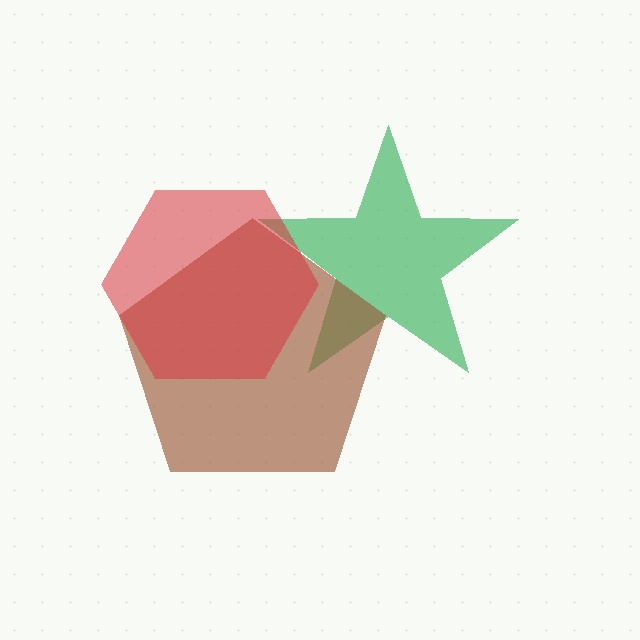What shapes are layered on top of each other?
The layered shapes are: a green star, a brown pentagon, a red hexagon.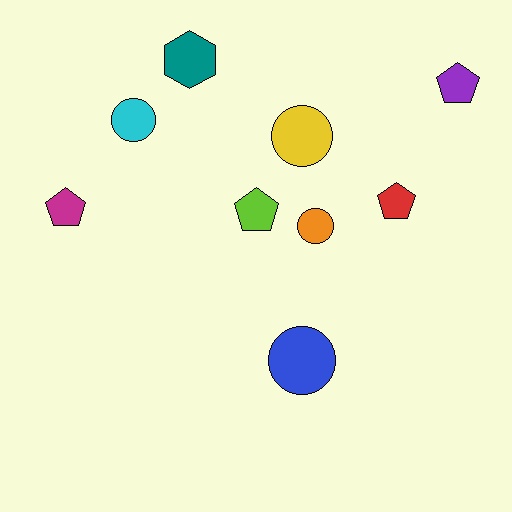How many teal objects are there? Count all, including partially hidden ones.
There is 1 teal object.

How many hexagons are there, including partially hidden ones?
There is 1 hexagon.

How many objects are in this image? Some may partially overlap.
There are 9 objects.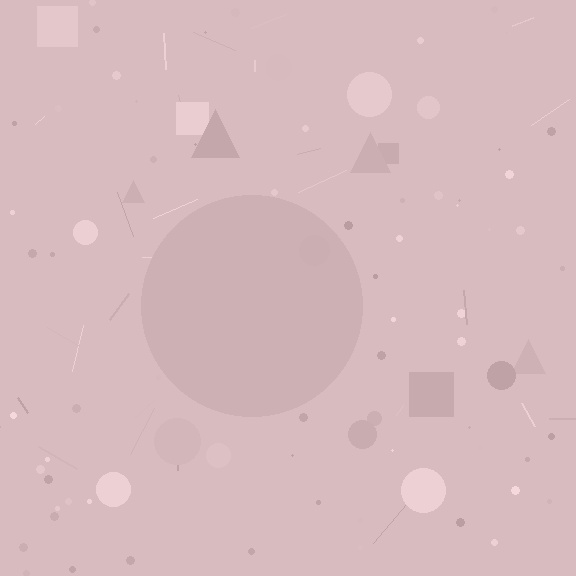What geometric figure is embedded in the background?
A circle is embedded in the background.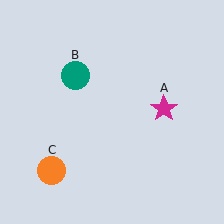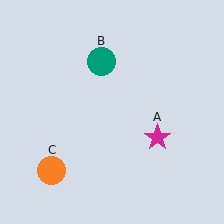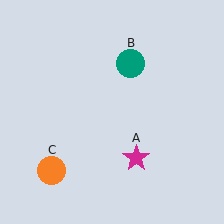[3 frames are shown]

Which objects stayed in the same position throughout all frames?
Orange circle (object C) remained stationary.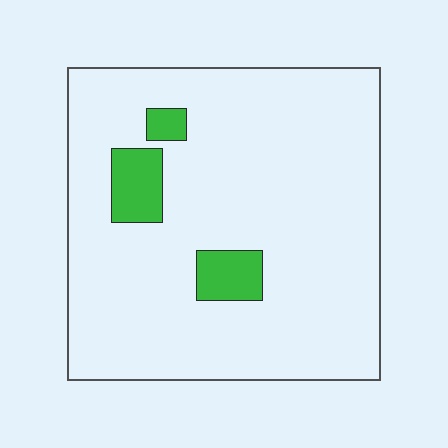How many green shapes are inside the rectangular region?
3.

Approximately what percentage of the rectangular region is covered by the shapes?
Approximately 10%.